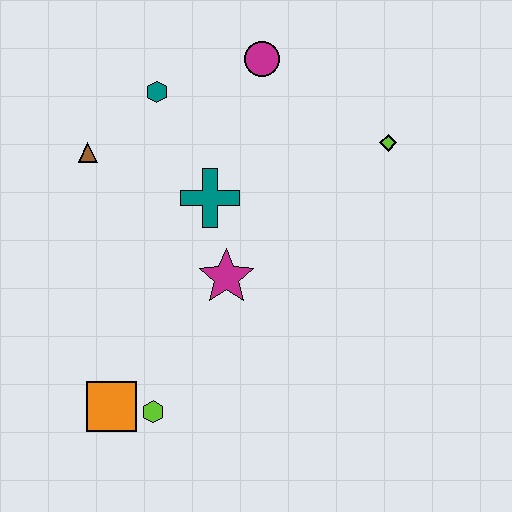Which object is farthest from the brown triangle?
The lime diamond is farthest from the brown triangle.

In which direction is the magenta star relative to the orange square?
The magenta star is above the orange square.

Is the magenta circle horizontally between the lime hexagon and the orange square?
No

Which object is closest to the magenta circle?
The teal hexagon is closest to the magenta circle.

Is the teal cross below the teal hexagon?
Yes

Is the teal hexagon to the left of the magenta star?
Yes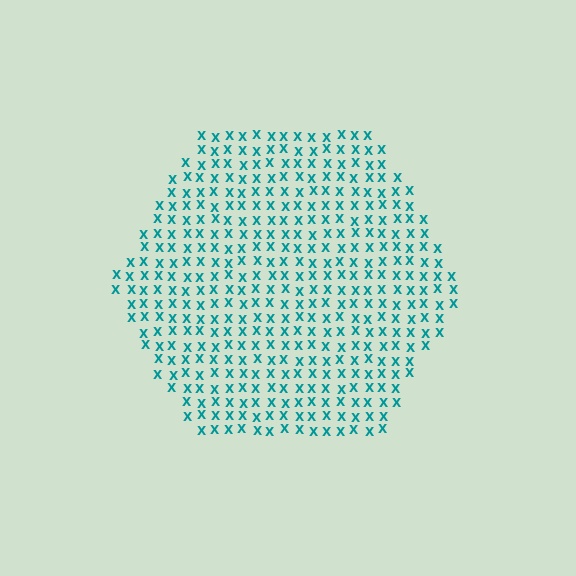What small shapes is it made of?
It is made of small letter X's.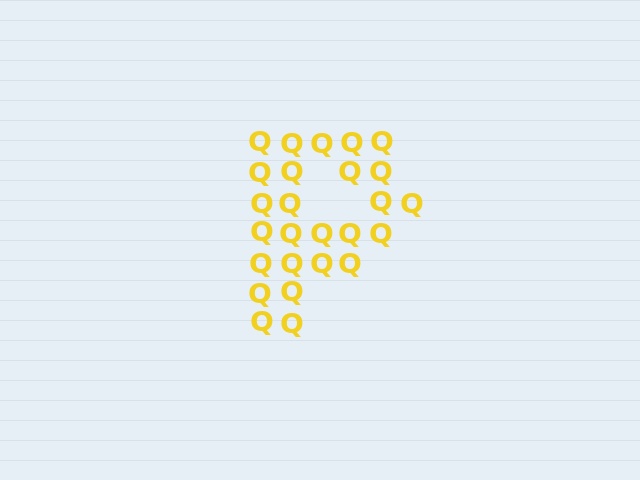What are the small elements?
The small elements are letter Q's.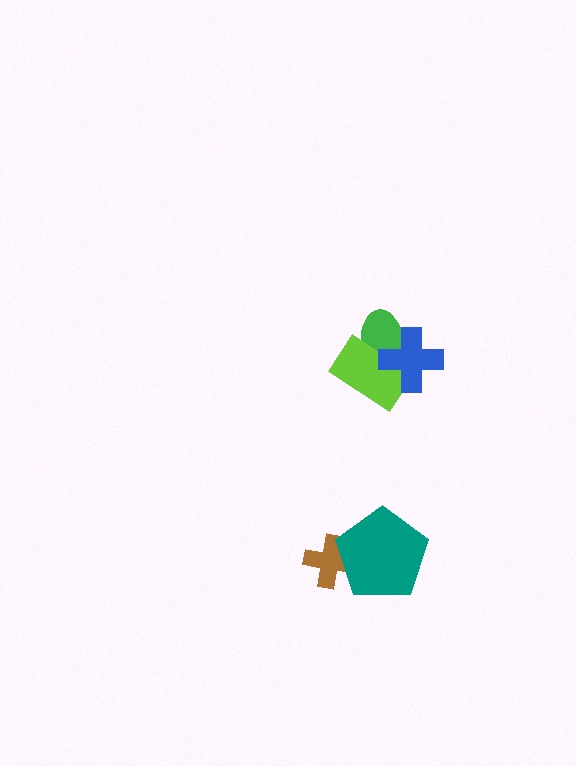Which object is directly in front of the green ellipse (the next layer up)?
The lime rectangle is directly in front of the green ellipse.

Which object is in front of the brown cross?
The teal pentagon is in front of the brown cross.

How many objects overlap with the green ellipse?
2 objects overlap with the green ellipse.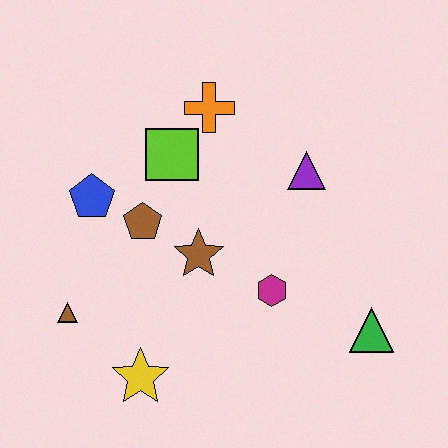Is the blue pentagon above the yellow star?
Yes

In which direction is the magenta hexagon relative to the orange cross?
The magenta hexagon is below the orange cross.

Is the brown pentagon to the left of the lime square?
Yes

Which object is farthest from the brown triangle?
The green triangle is farthest from the brown triangle.